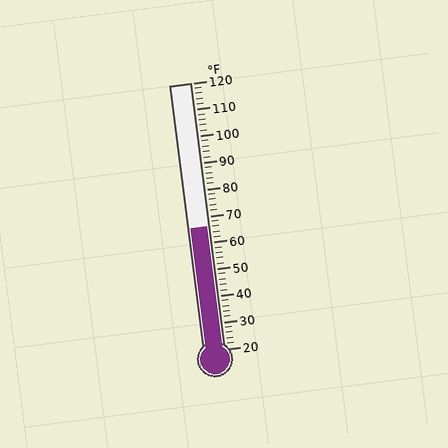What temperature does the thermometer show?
The thermometer shows approximately 66°F.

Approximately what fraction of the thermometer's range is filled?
The thermometer is filled to approximately 45% of its range.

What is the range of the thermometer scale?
The thermometer scale ranges from 20°F to 120°F.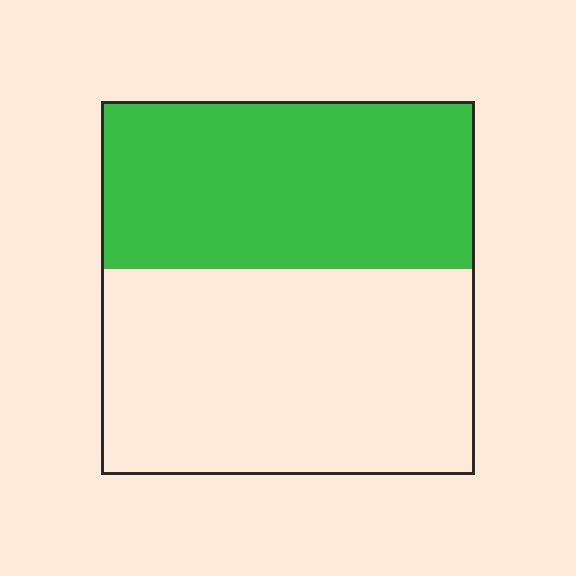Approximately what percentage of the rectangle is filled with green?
Approximately 45%.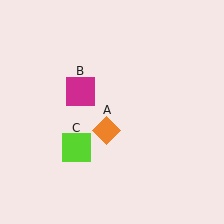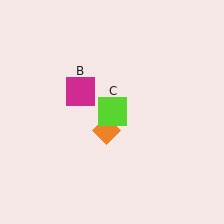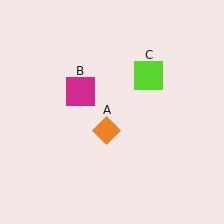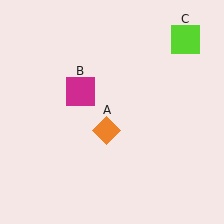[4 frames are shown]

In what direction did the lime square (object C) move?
The lime square (object C) moved up and to the right.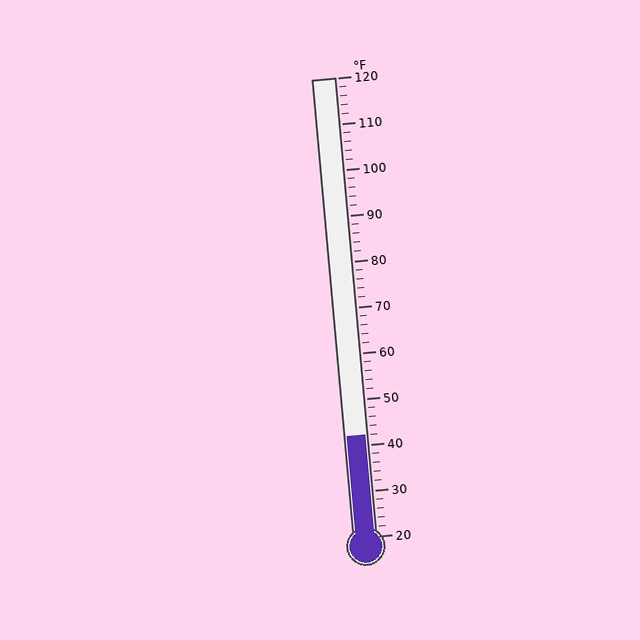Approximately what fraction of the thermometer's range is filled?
The thermometer is filled to approximately 20% of its range.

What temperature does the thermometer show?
The thermometer shows approximately 42°F.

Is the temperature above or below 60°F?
The temperature is below 60°F.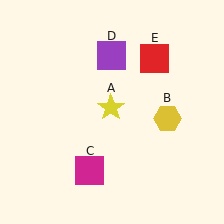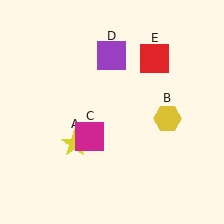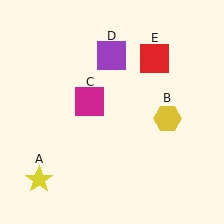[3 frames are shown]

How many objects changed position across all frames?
2 objects changed position: yellow star (object A), magenta square (object C).